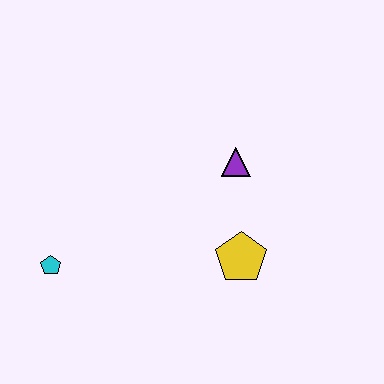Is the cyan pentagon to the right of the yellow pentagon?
No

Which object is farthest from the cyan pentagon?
The purple triangle is farthest from the cyan pentagon.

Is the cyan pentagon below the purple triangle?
Yes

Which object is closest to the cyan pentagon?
The yellow pentagon is closest to the cyan pentagon.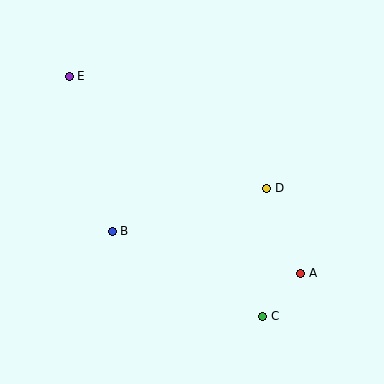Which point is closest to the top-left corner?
Point E is closest to the top-left corner.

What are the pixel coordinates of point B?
Point B is at (112, 231).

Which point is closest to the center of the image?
Point D at (267, 188) is closest to the center.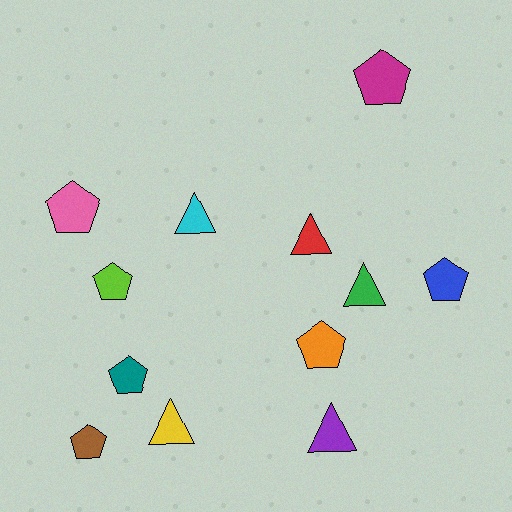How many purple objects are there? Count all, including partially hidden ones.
There is 1 purple object.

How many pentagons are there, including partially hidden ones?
There are 7 pentagons.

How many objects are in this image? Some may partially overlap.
There are 12 objects.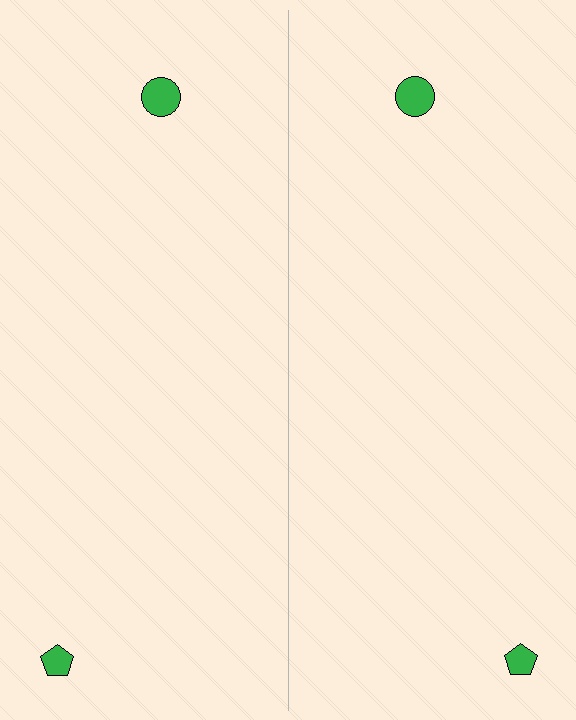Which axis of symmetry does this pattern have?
The pattern has a vertical axis of symmetry running through the center of the image.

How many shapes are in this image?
There are 4 shapes in this image.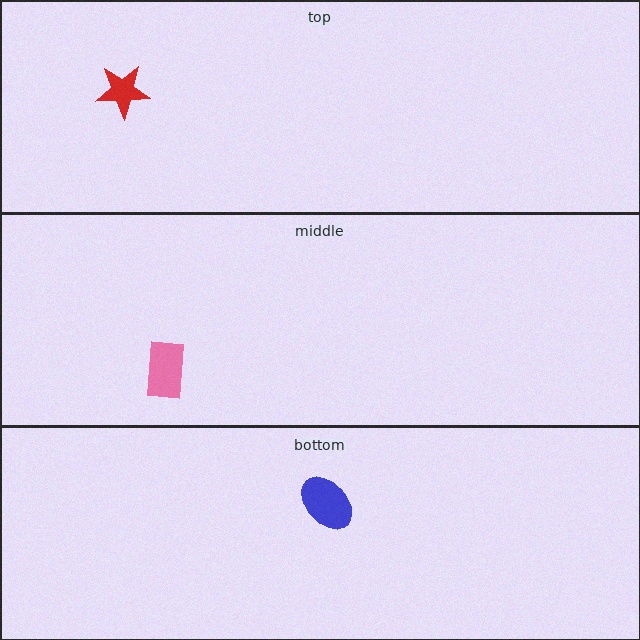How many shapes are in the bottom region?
1.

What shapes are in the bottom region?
The blue ellipse.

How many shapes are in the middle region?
1.